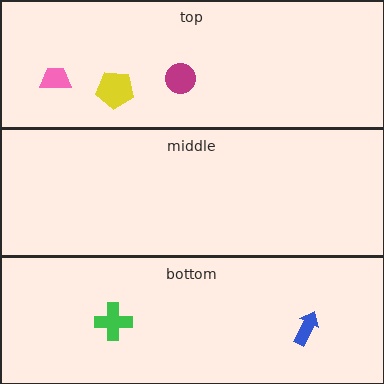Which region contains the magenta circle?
The top region.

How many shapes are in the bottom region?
2.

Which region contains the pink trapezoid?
The top region.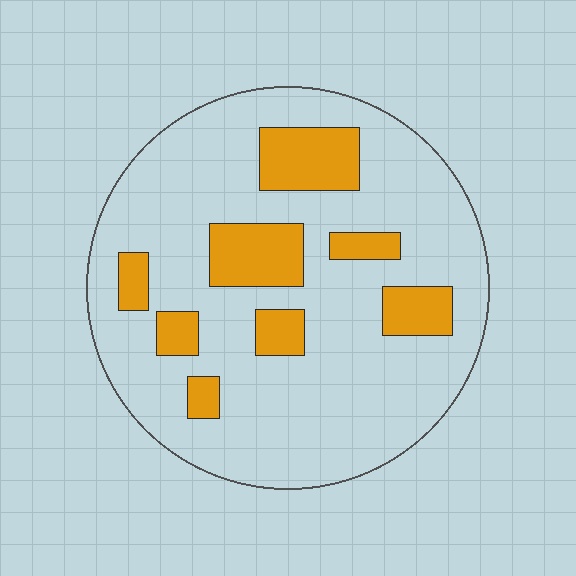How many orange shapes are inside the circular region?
8.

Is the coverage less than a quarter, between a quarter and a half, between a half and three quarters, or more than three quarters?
Less than a quarter.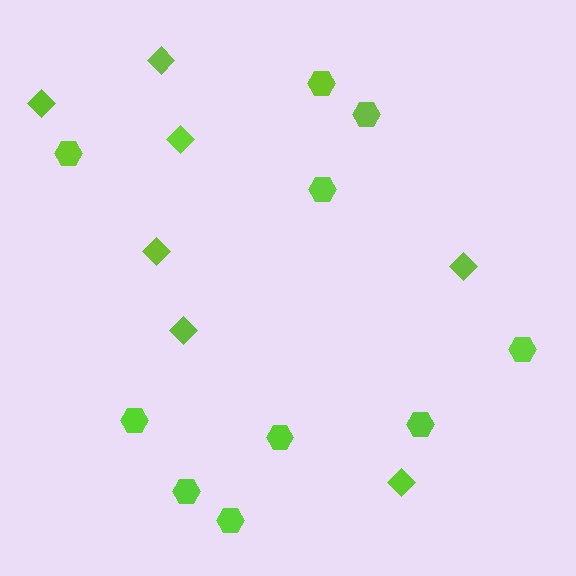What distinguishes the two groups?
There are 2 groups: one group of hexagons (10) and one group of diamonds (7).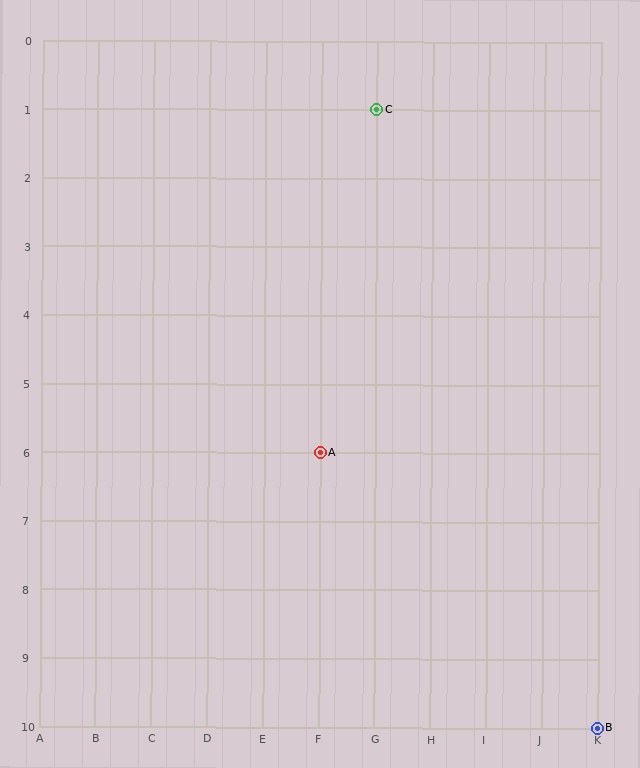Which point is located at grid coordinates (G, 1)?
Point C is at (G, 1).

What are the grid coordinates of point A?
Point A is at grid coordinates (F, 6).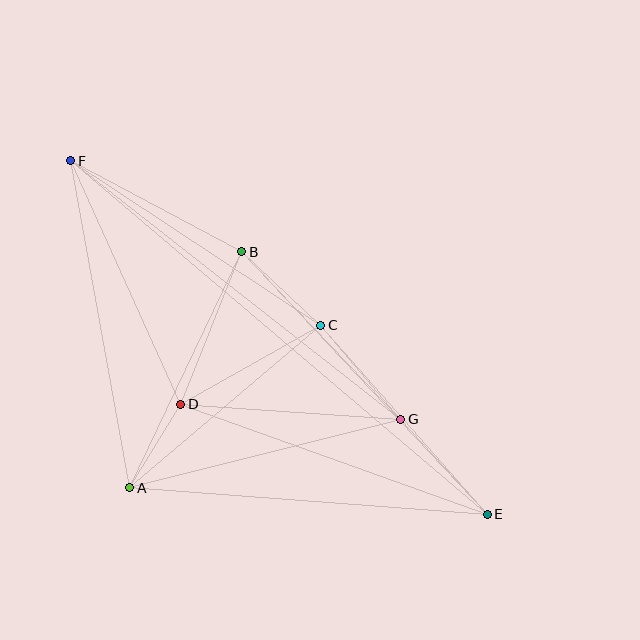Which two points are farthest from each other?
Points E and F are farthest from each other.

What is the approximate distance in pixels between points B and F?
The distance between B and F is approximately 194 pixels.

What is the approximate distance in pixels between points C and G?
The distance between C and G is approximately 123 pixels.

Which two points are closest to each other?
Points A and D are closest to each other.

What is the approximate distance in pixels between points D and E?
The distance between D and E is approximately 326 pixels.